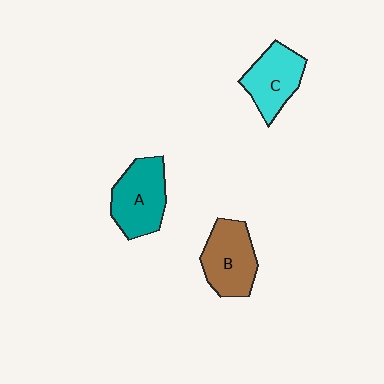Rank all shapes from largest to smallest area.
From largest to smallest: A (teal), B (brown), C (cyan).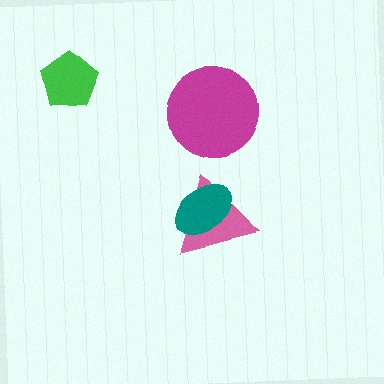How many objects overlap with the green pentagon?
0 objects overlap with the green pentagon.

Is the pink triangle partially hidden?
Yes, it is partially covered by another shape.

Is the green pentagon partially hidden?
No, no other shape covers it.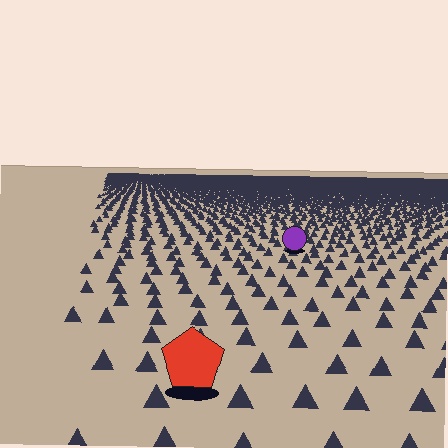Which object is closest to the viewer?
The red pentagon is closest. The texture marks near it are larger and more spread out.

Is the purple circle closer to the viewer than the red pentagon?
No. The red pentagon is closer — you can tell from the texture gradient: the ground texture is coarser near it.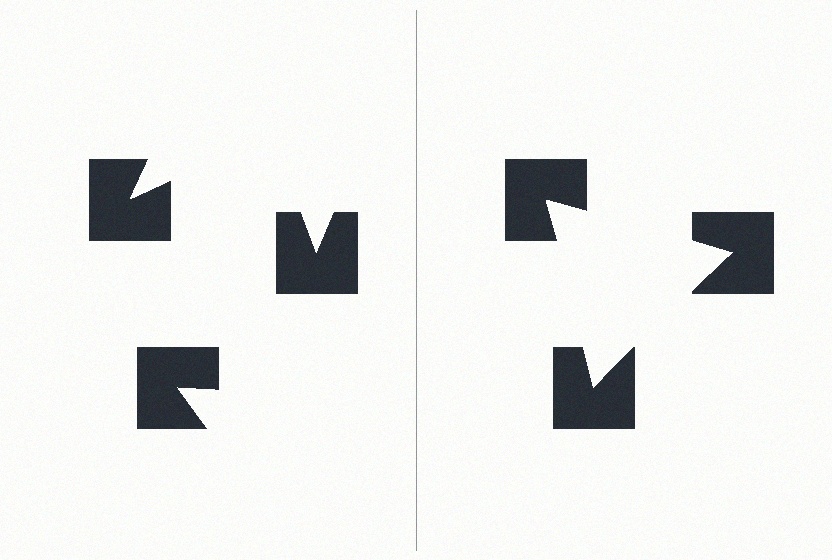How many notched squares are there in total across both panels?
6 — 3 on each side.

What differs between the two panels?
The notched squares are positioned identically on both sides; only the wedge orientations differ. On the right they align to a triangle; on the left they are misaligned.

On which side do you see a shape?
An illusory triangle appears on the right side. On the left side the wedge cuts are rotated, so no coherent shape forms.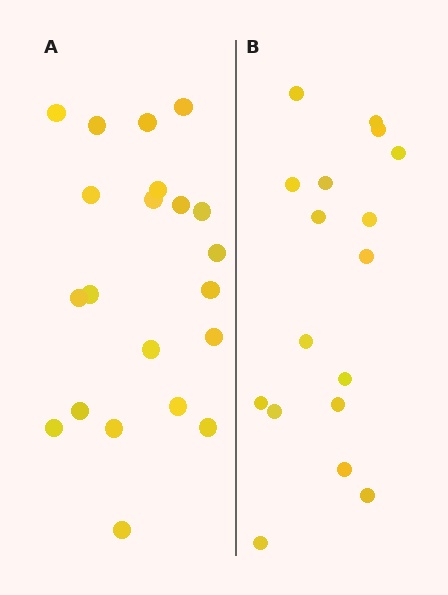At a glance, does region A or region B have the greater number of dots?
Region A (the left region) has more dots.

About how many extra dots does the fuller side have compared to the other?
Region A has about 4 more dots than region B.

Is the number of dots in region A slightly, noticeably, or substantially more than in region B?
Region A has only slightly more — the two regions are fairly close. The ratio is roughly 1.2 to 1.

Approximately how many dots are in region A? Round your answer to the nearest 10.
About 20 dots. (The exact count is 21, which rounds to 20.)